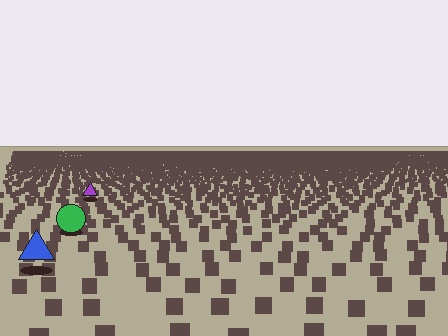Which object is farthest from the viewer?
The purple triangle is farthest from the viewer. It appears smaller and the ground texture around it is denser.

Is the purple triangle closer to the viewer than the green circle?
No. The green circle is closer — you can tell from the texture gradient: the ground texture is coarser near it.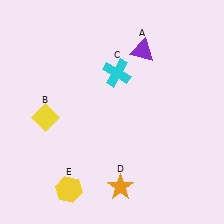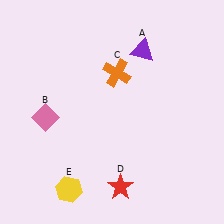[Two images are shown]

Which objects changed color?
B changed from yellow to pink. C changed from cyan to orange. D changed from orange to red.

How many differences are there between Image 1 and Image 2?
There are 3 differences between the two images.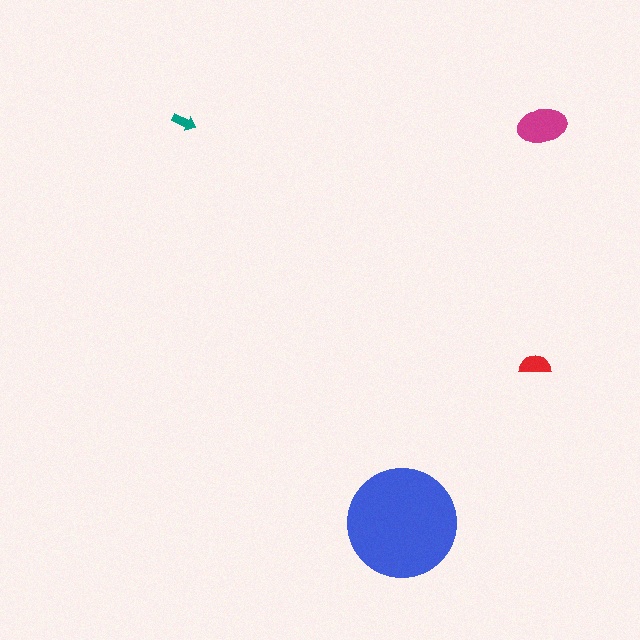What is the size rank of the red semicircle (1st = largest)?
3rd.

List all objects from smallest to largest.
The teal arrow, the red semicircle, the magenta ellipse, the blue circle.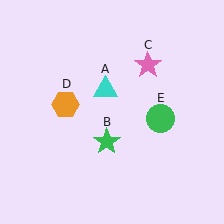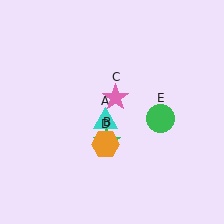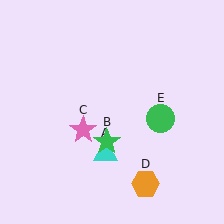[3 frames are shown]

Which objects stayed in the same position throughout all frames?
Green star (object B) and green circle (object E) remained stationary.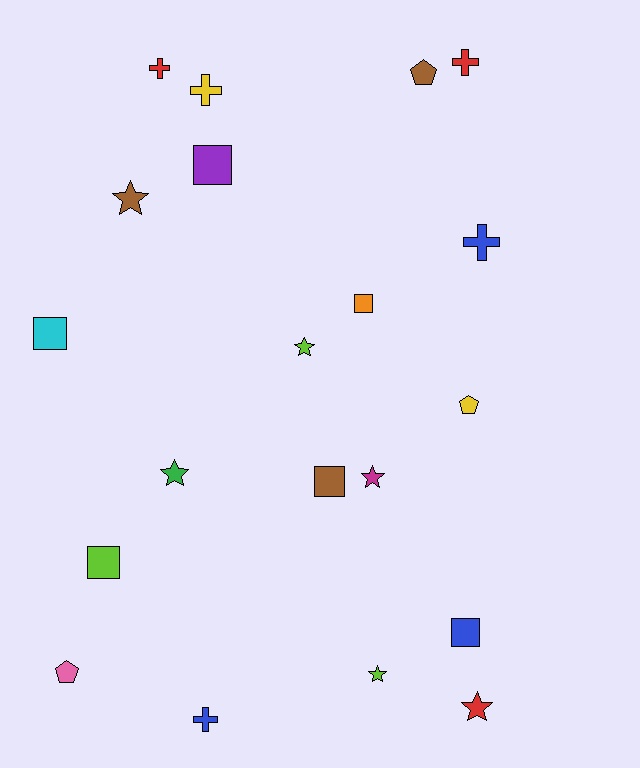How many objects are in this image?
There are 20 objects.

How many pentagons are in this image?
There are 3 pentagons.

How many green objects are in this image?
There is 1 green object.